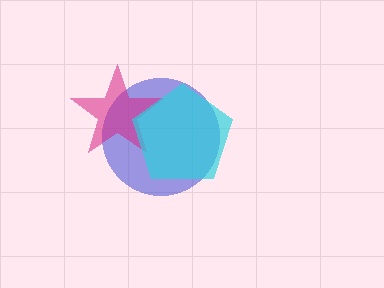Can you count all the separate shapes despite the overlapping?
Yes, there are 3 separate shapes.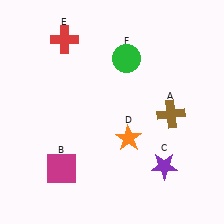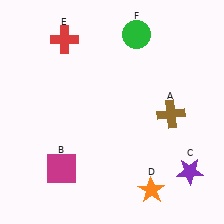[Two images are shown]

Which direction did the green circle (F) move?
The green circle (F) moved up.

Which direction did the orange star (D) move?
The orange star (D) moved down.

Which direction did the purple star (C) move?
The purple star (C) moved right.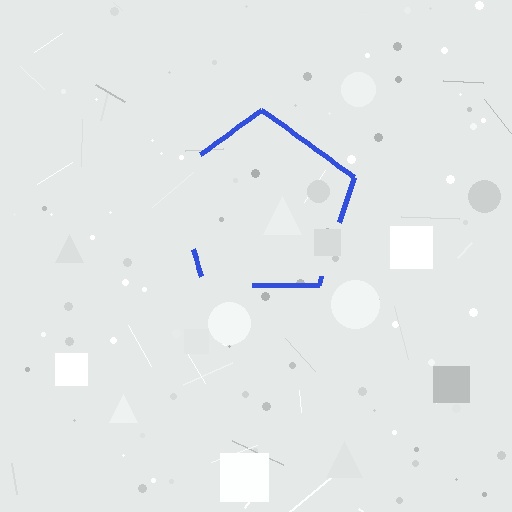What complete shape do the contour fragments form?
The contour fragments form a pentagon.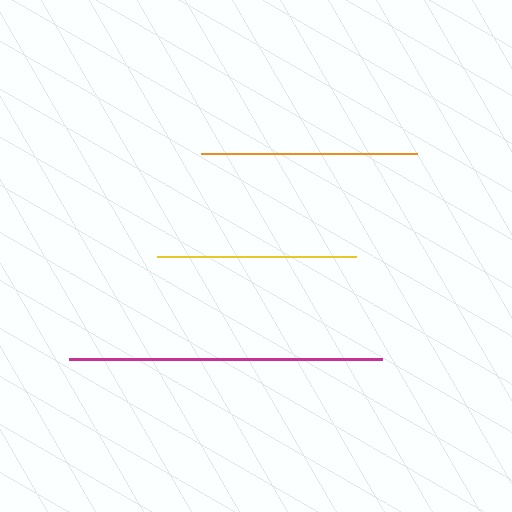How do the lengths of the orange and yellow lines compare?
The orange and yellow lines are approximately the same length.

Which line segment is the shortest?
The yellow line is the shortest at approximately 200 pixels.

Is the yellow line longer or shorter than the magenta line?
The magenta line is longer than the yellow line.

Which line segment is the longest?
The magenta line is the longest at approximately 312 pixels.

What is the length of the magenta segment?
The magenta segment is approximately 312 pixels long.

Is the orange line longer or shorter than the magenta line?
The magenta line is longer than the orange line.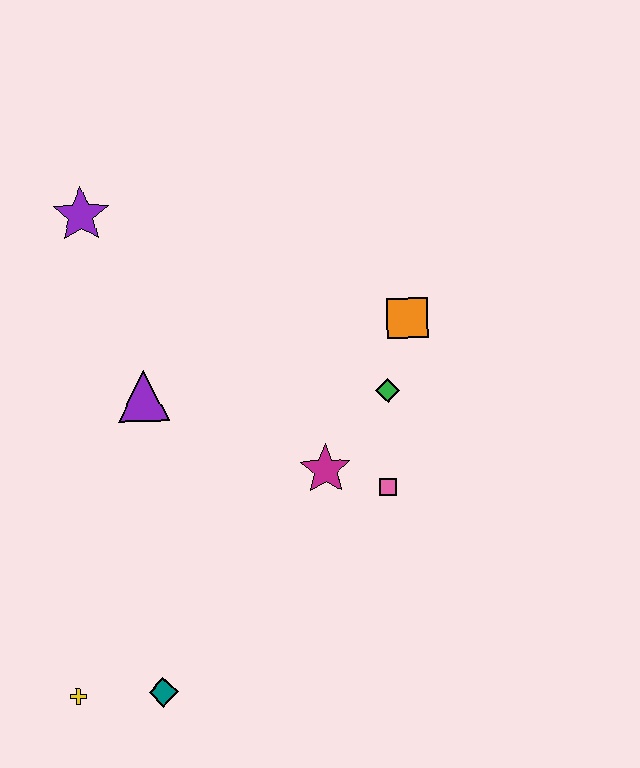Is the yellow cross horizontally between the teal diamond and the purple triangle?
No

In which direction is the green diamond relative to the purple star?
The green diamond is to the right of the purple star.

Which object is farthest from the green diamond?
The yellow cross is farthest from the green diamond.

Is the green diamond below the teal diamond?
No